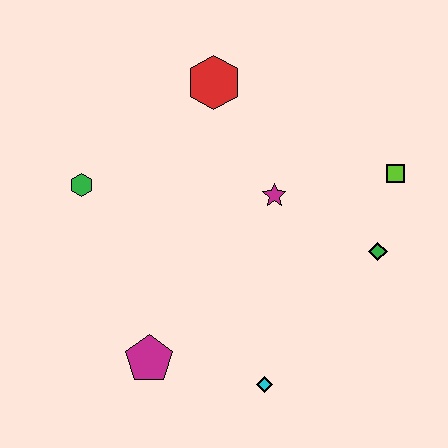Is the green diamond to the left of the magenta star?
No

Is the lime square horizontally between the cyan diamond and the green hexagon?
No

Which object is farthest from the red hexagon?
The cyan diamond is farthest from the red hexagon.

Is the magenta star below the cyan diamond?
No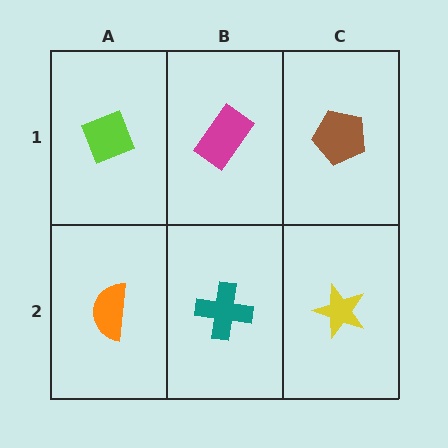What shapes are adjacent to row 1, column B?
A teal cross (row 2, column B), a lime diamond (row 1, column A), a brown pentagon (row 1, column C).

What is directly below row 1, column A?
An orange semicircle.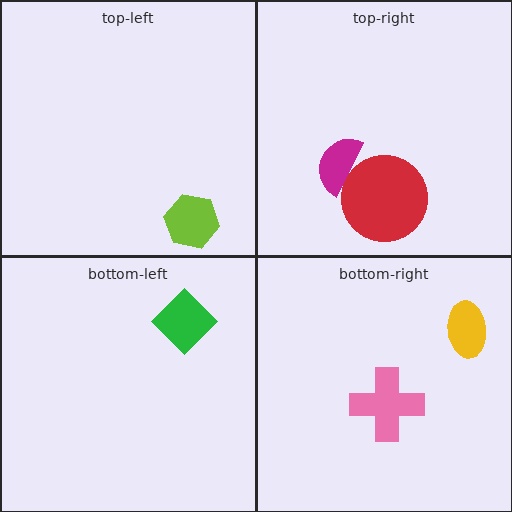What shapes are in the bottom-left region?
The green diamond.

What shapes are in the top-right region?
The red circle, the magenta semicircle.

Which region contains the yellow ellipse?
The bottom-right region.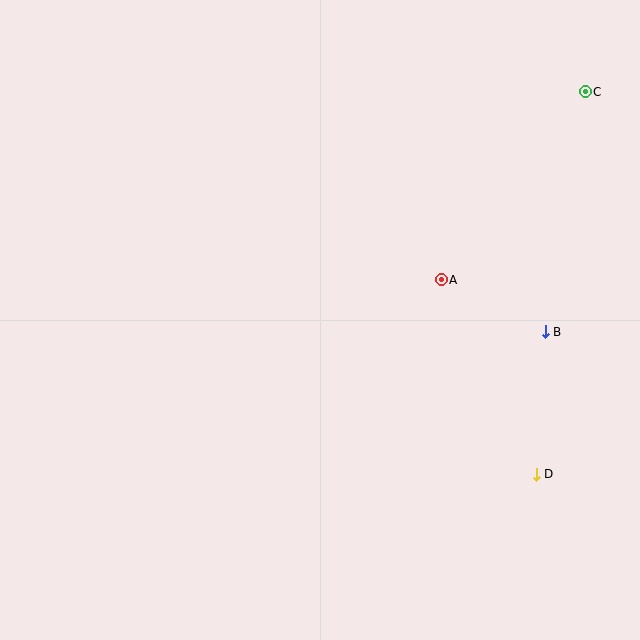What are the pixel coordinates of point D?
Point D is at (536, 474).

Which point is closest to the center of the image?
Point A at (441, 280) is closest to the center.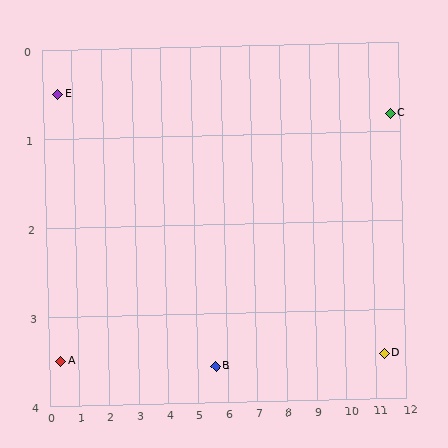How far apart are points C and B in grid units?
Points C and B are about 6.7 grid units apart.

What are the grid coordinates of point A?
Point A is at approximately (0.4, 3.5).